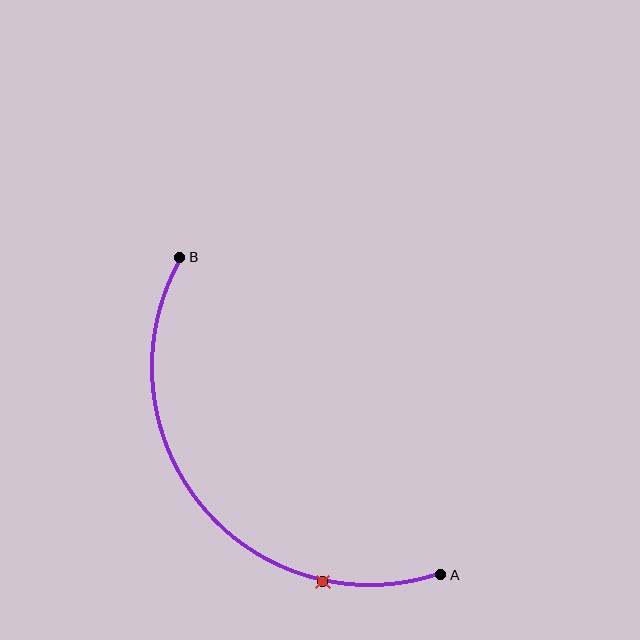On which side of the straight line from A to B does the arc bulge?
The arc bulges below and to the left of the straight line connecting A and B.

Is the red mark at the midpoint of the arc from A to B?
No. The red mark lies on the arc but is closer to endpoint A. The arc midpoint would be at the point on the curve equidistant along the arc from both A and B.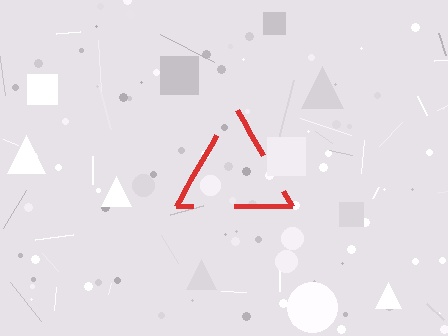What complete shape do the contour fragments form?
The contour fragments form a triangle.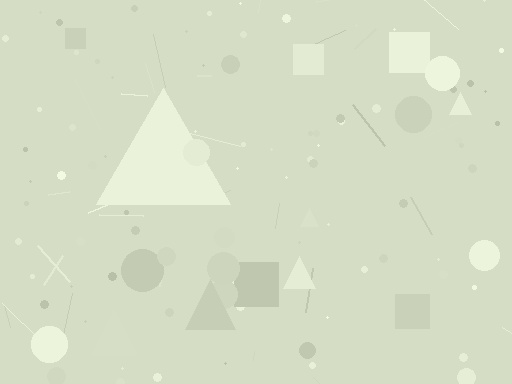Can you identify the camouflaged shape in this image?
The camouflaged shape is a triangle.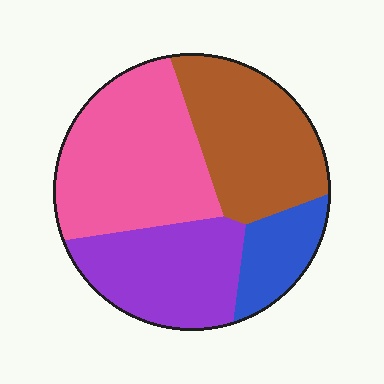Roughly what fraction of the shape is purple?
Purple covers 25% of the shape.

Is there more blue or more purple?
Purple.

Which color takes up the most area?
Pink, at roughly 35%.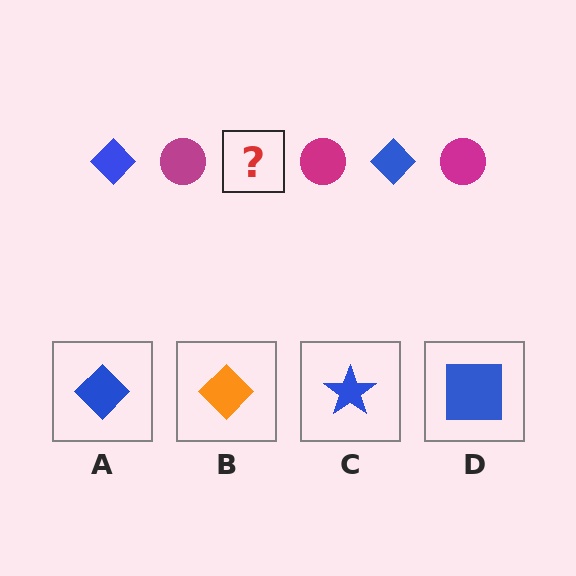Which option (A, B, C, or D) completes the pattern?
A.